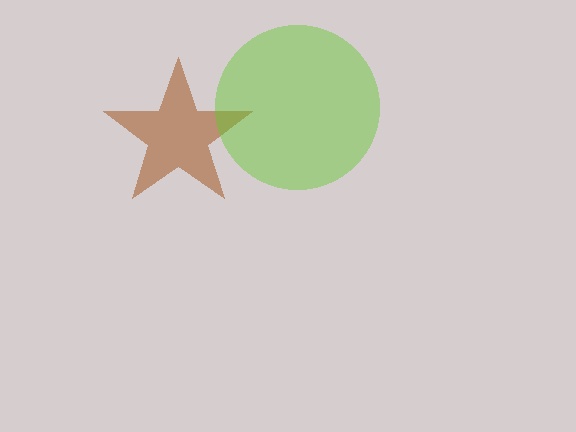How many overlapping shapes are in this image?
There are 2 overlapping shapes in the image.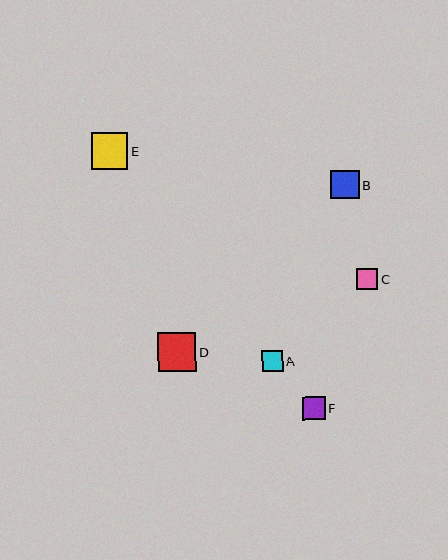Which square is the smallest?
Square A is the smallest with a size of approximately 20 pixels.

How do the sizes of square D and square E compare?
Square D and square E are approximately the same size.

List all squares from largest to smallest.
From largest to smallest: D, E, B, F, C, A.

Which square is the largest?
Square D is the largest with a size of approximately 39 pixels.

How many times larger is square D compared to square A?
Square D is approximately 1.9 times the size of square A.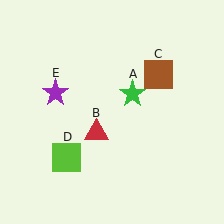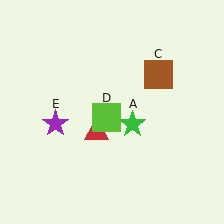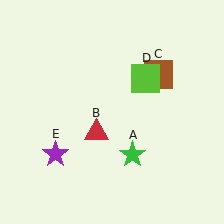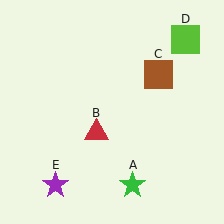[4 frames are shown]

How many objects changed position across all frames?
3 objects changed position: green star (object A), lime square (object D), purple star (object E).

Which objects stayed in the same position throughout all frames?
Red triangle (object B) and brown square (object C) remained stationary.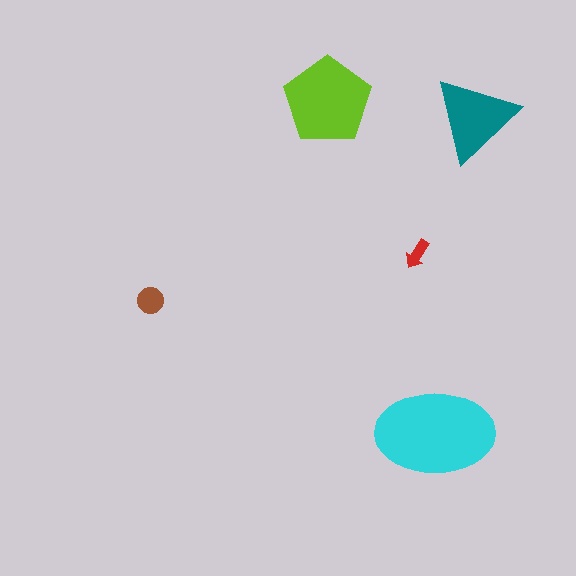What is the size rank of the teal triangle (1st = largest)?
3rd.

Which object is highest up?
The lime pentagon is topmost.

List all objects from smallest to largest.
The red arrow, the brown circle, the teal triangle, the lime pentagon, the cyan ellipse.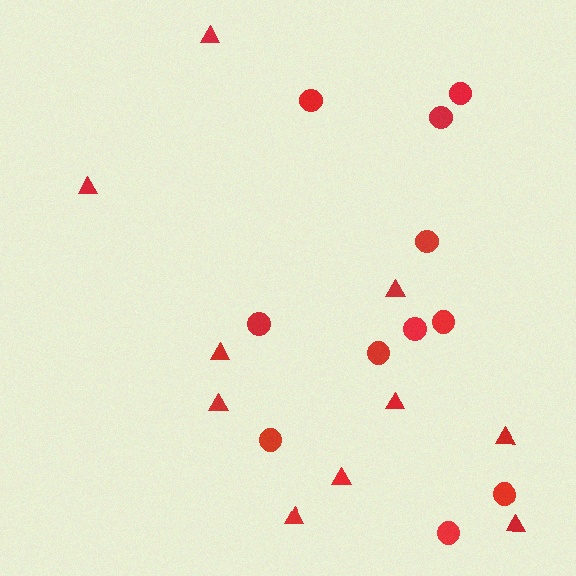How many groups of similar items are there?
There are 2 groups: one group of triangles (10) and one group of circles (11).